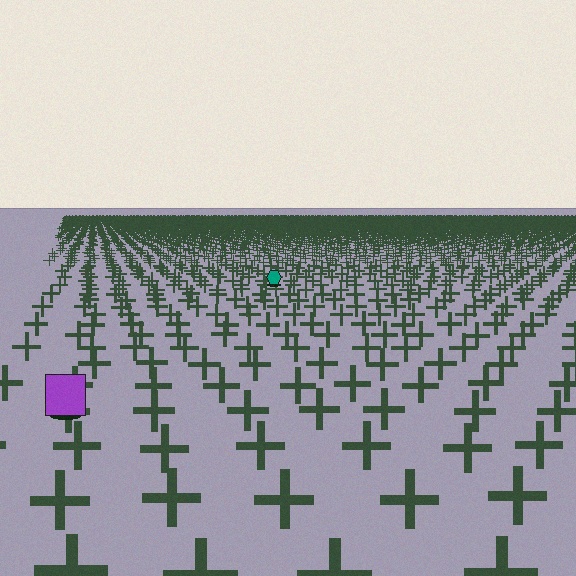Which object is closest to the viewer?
The purple square is closest. The texture marks near it are larger and more spread out.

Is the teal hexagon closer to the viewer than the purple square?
No. The purple square is closer — you can tell from the texture gradient: the ground texture is coarser near it.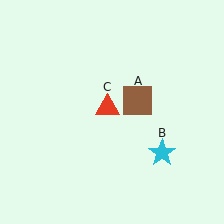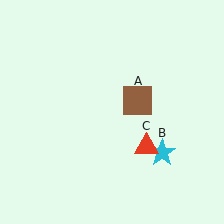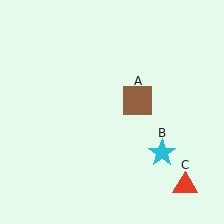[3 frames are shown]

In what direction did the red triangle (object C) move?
The red triangle (object C) moved down and to the right.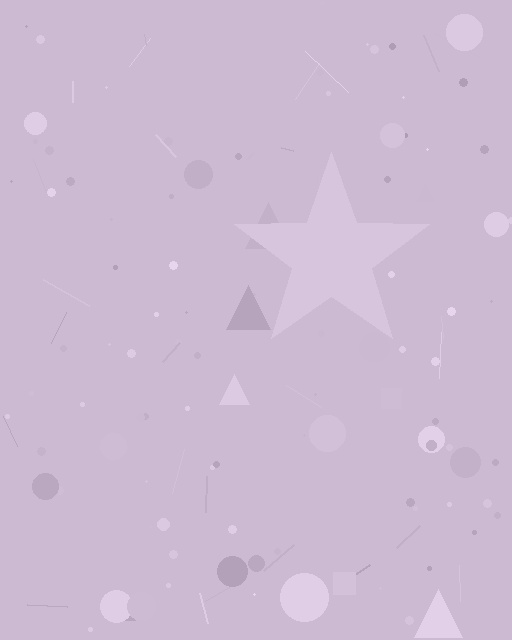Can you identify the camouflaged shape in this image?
The camouflaged shape is a star.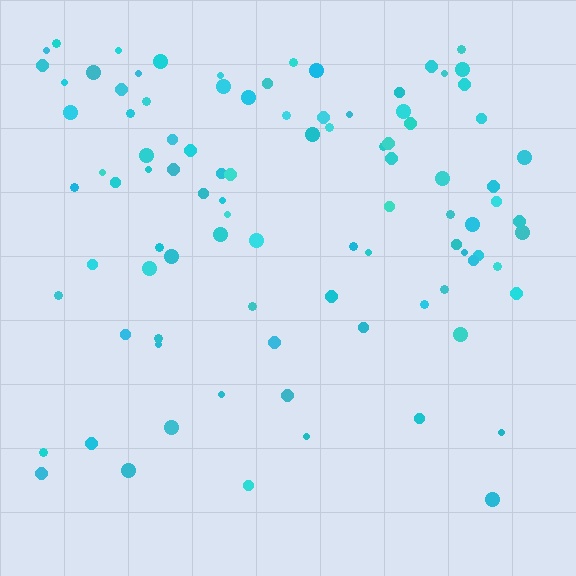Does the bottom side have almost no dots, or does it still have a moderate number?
Still a moderate number, just noticeably fewer than the top.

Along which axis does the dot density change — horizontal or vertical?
Vertical.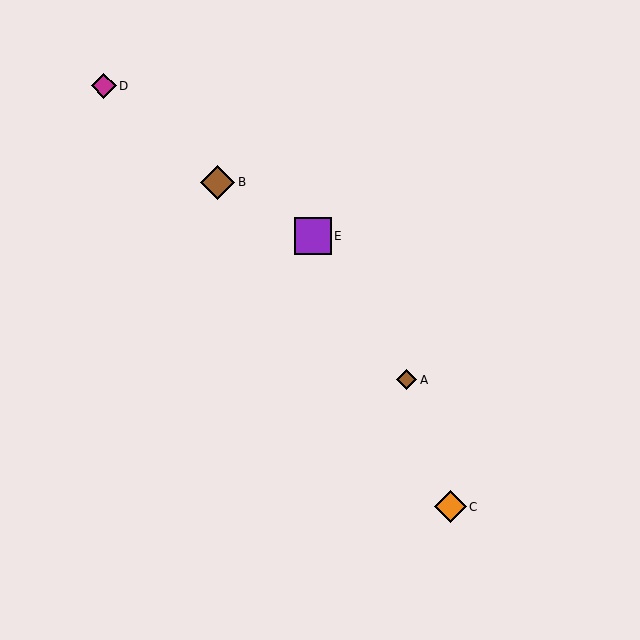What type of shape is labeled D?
Shape D is a magenta diamond.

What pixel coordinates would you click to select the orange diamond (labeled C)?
Click at (450, 507) to select the orange diamond C.